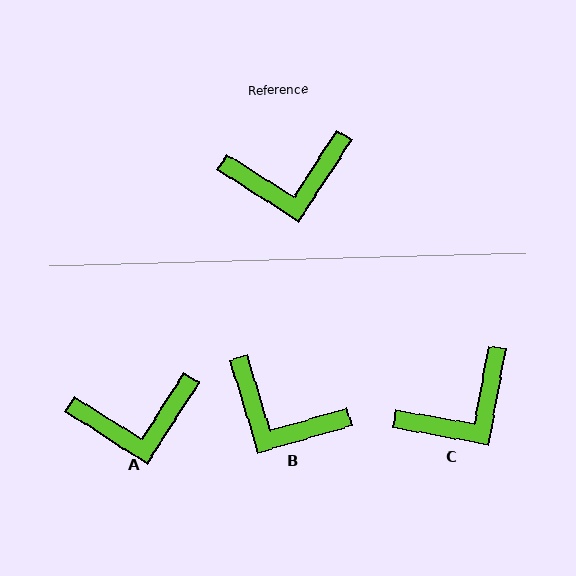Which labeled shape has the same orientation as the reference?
A.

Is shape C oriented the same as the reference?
No, it is off by about 22 degrees.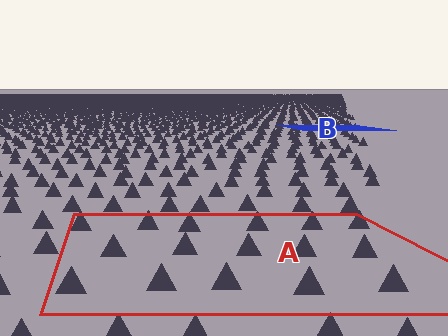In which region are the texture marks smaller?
The texture marks are smaller in region B, because it is farther away.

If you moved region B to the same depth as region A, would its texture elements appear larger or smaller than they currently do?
They would appear larger. At a closer depth, the same texture elements are projected at a bigger on-screen size.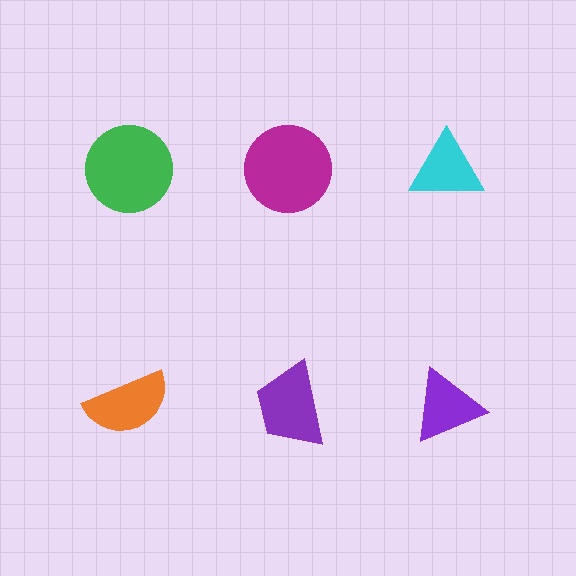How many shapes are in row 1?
3 shapes.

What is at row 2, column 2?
A purple trapezoid.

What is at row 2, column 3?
A purple triangle.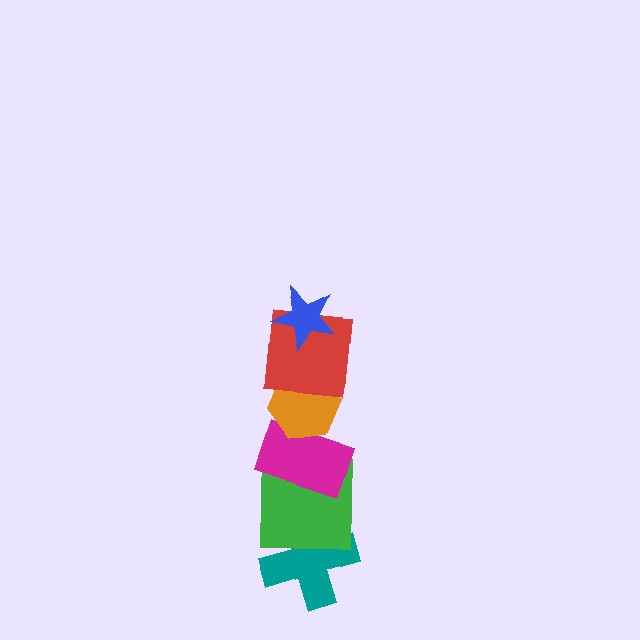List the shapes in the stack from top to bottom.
From top to bottom: the blue star, the red square, the orange hexagon, the magenta rectangle, the green square, the teal cross.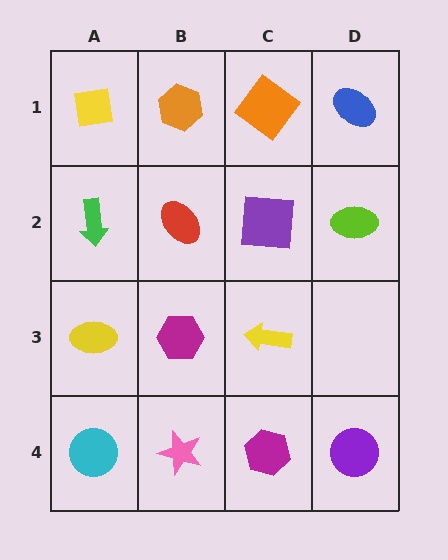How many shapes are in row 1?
4 shapes.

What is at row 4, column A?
A cyan circle.